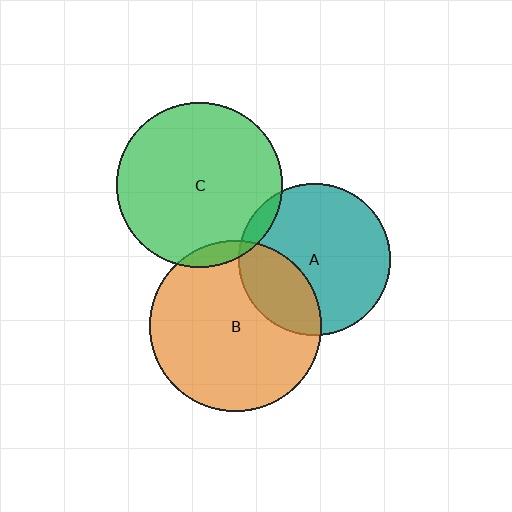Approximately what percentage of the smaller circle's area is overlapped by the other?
Approximately 5%.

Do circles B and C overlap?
Yes.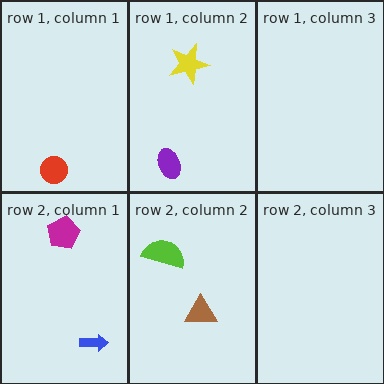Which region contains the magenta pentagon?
The row 2, column 1 region.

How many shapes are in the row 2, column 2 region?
2.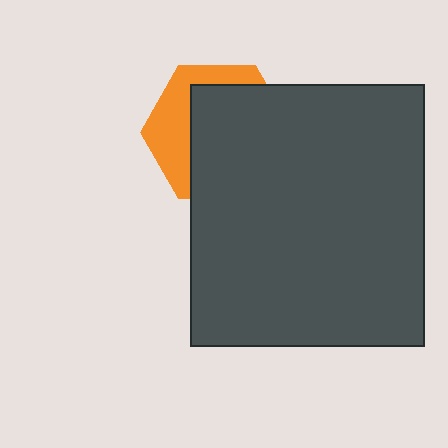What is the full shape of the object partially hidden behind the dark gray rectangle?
The partially hidden object is an orange hexagon.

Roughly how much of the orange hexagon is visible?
A small part of it is visible (roughly 34%).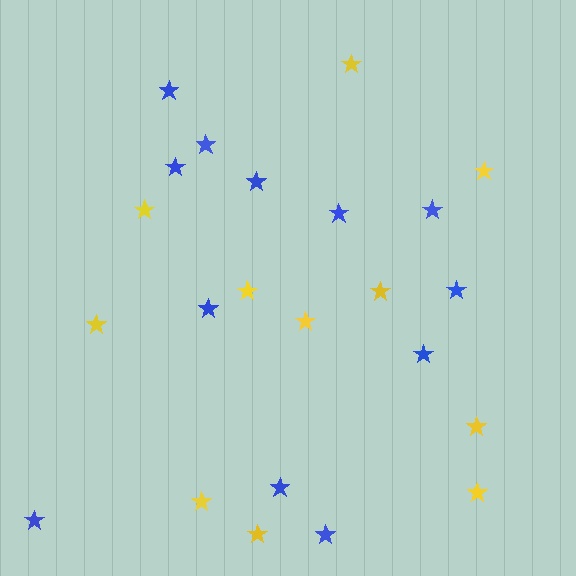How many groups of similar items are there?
There are 2 groups: one group of yellow stars (11) and one group of blue stars (12).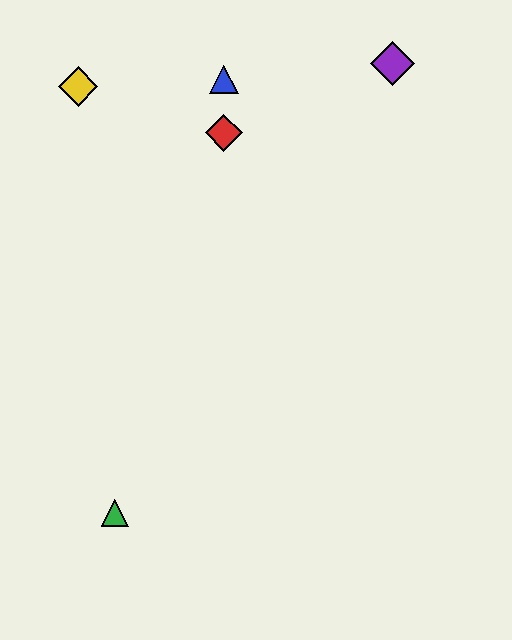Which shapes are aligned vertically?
The red diamond, the blue triangle are aligned vertically.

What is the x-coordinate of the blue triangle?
The blue triangle is at x≈224.